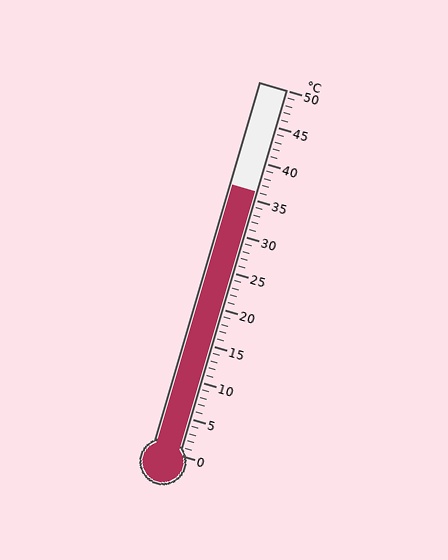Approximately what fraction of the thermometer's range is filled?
The thermometer is filled to approximately 70% of its range.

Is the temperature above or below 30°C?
The temperature is above 30°C.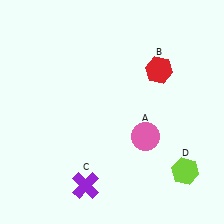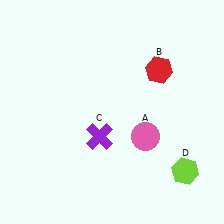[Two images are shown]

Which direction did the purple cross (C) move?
The purple cross (C) moved up.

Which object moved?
The purple cross (C) moved up.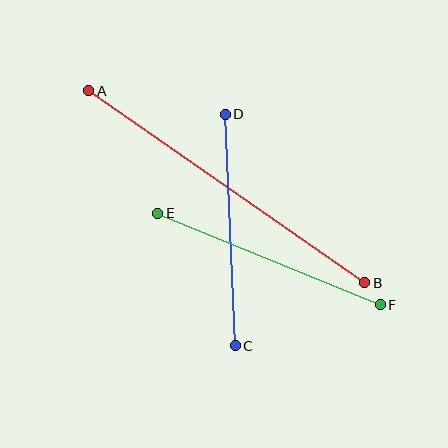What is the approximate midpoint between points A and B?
The midpoint is at approximately (227, 187) pixels.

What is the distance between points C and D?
The distance is approximately 232 pixels.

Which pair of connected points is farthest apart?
Points A and B are farthest apart.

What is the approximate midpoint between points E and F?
The midpoint is at approximately (269, 259) pixels.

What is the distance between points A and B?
The distance is approximately 336 pixels.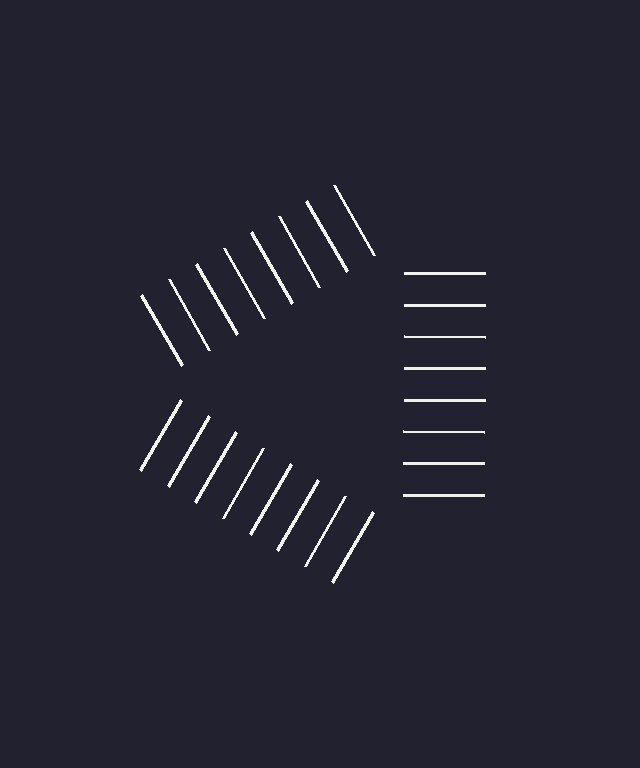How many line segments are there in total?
24 — 8 along each of the 3 edges.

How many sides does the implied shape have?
3 sides — the line-ends trace a triangle.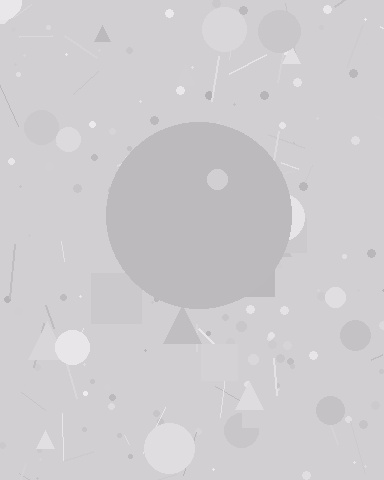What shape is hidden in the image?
A circle is hidden in the image.